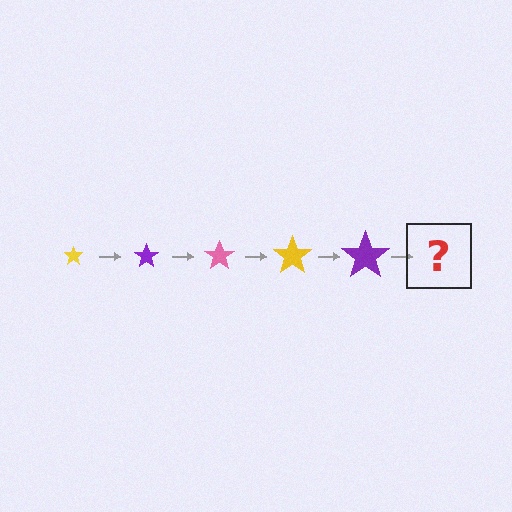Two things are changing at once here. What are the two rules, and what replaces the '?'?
The two rules are that the star grows larger each step and the color cycles through yellow, purple, and pink. The '?' should be a pink star, larger than the previous one.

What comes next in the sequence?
The next element should be a pink star, larger than the previous one.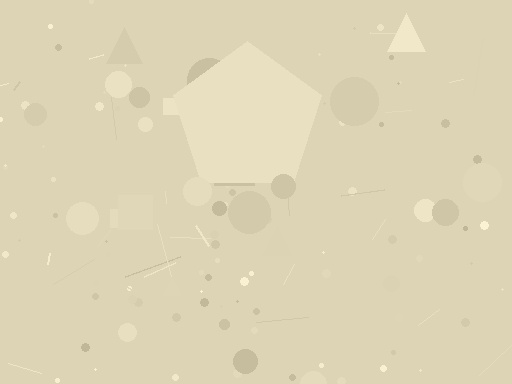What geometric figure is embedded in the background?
A pentagon is embedded in the background.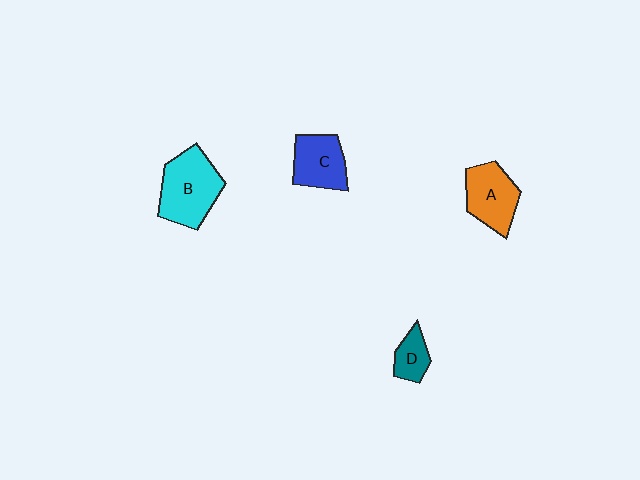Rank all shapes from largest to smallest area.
From largest to smallest: B (cyan), A (orange), C (blue), D (teal).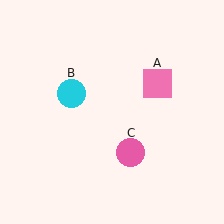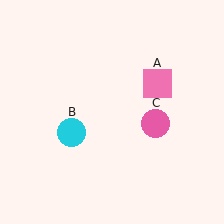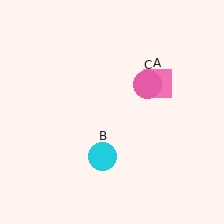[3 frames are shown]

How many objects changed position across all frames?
2 objects changed position: cyan circle (object B), pink circle (object C).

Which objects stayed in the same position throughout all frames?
Pink square (object A) remained stationary.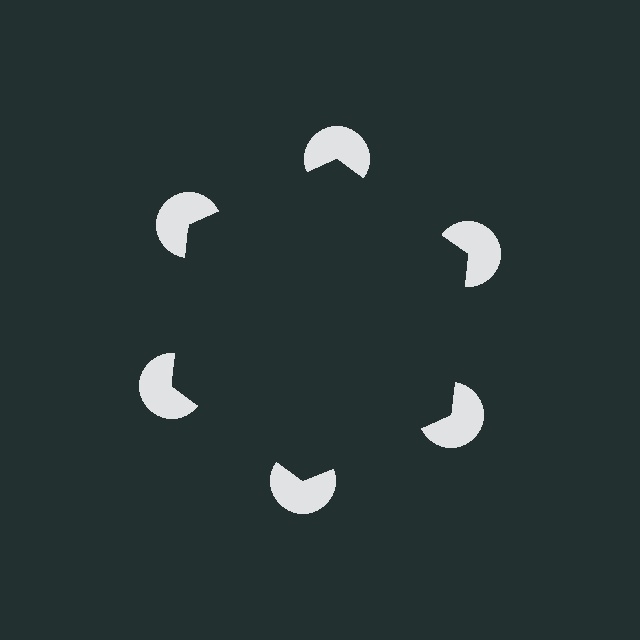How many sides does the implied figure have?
6 sides.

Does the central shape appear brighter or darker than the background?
It typically appears slightly darker than the background, even though no actual brightness change is drawn.